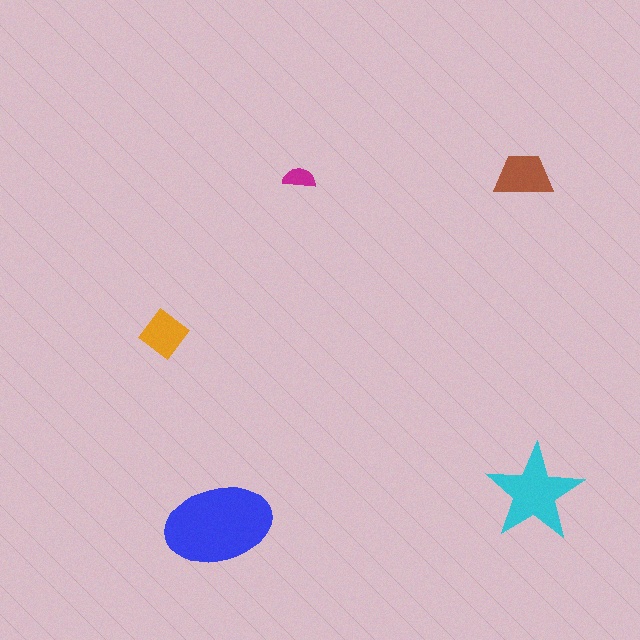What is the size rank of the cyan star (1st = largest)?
2nd.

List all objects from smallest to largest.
The magenta semicircle, the orange diamond, the brown trapezoid, the cyan star, the blue ellipse.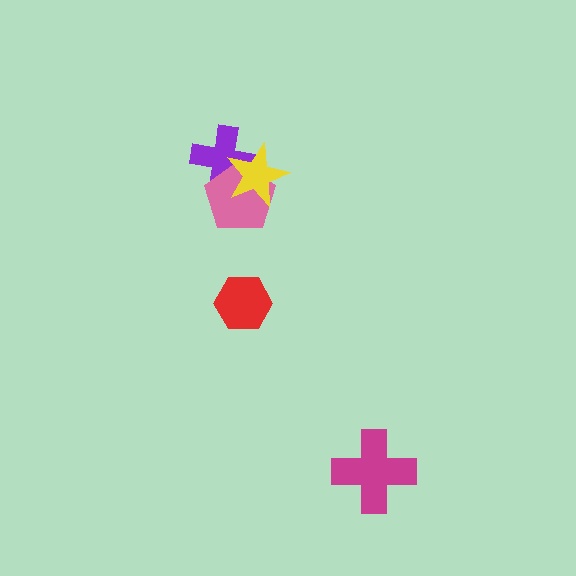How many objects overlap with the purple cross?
2 objects overlap with the purple cross.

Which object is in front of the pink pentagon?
The yellow star is in front of the pink pentagon.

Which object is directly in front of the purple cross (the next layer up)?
The pink pentagon is directly in front of the purple cross.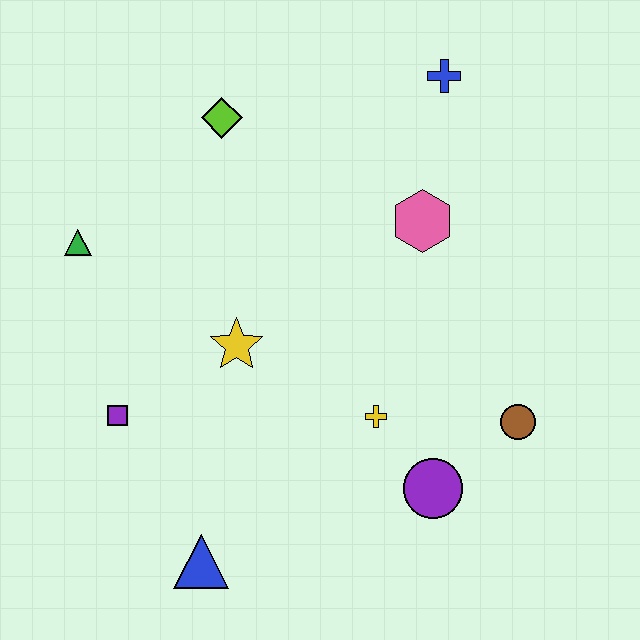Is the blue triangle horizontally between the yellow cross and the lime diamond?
No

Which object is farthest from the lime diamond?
The blue triangle is farthest from the lime diamond.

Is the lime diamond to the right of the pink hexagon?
No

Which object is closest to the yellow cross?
The purple circle is closest to the yellow cross.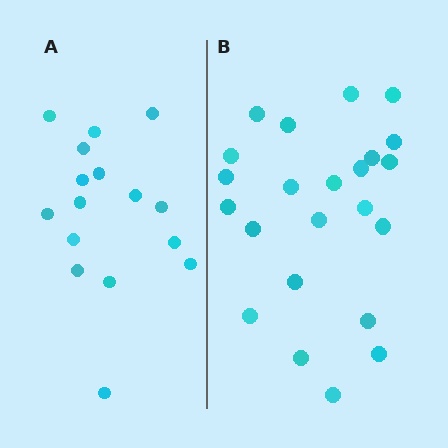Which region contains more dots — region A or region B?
Region B (the right region) has more dots.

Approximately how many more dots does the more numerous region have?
Region B has roughly 8 or so more dots than region A.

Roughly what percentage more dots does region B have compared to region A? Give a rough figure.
About 45% more.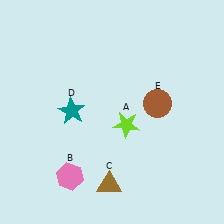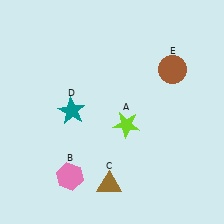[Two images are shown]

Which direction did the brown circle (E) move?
The brown circle (E) moved up.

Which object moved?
The brown circle (E) moved up.